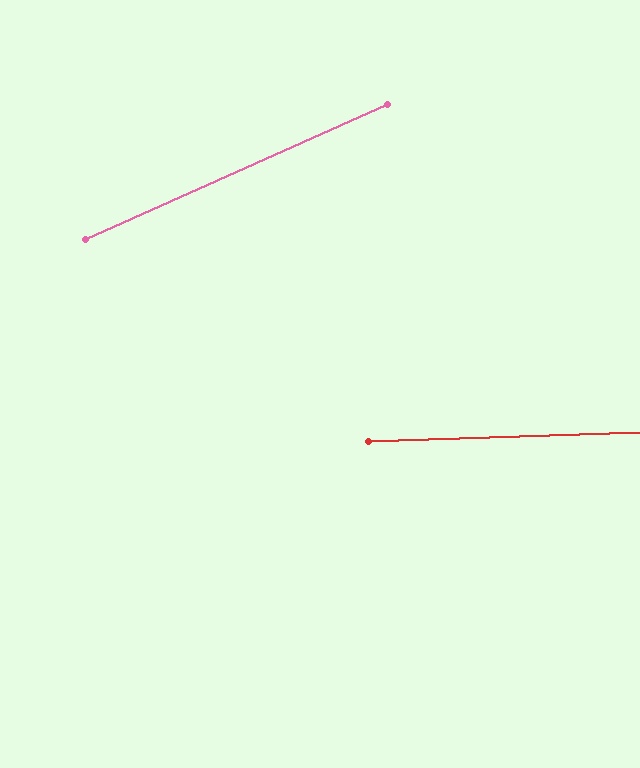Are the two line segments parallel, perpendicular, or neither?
Neither parallel nor perpendicular — they differ by about 22°.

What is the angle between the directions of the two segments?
Approximately 22 degrees.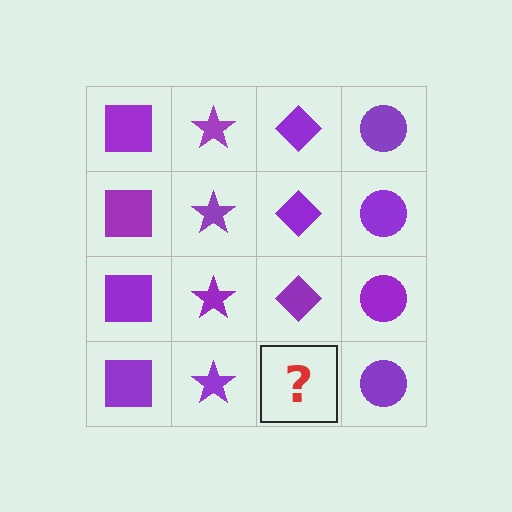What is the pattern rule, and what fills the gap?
The rule is that each column has a consistent shape. The gap should be filled with a purple diamond.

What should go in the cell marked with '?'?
The missing cell should contain a purple diamond.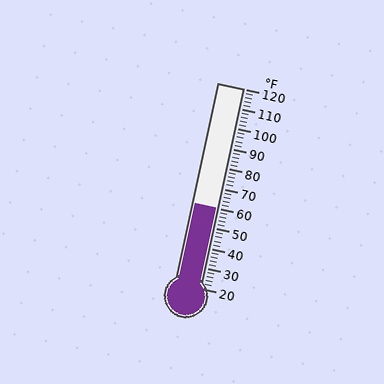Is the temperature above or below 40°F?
The temperature is above 40°F.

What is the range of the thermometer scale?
The thermometer scale ranges from 20°F to 120°F.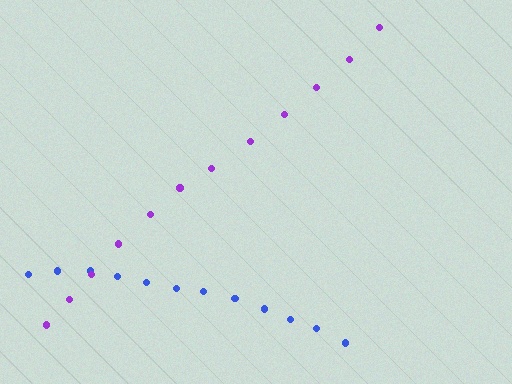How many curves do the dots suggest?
There are 2 distinct paths.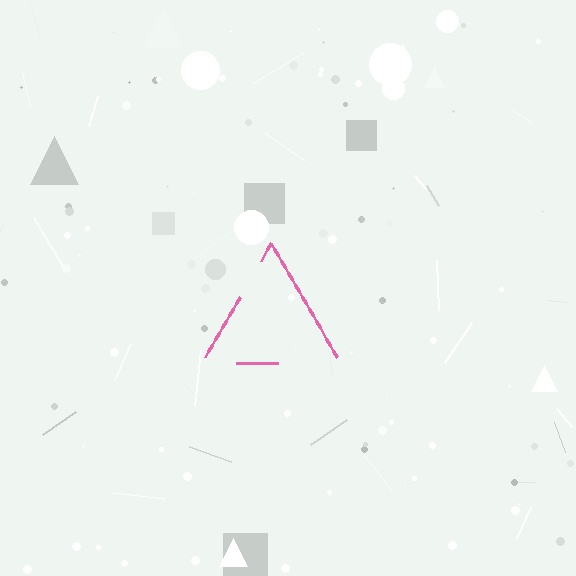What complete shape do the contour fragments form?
The contour fragments form a triangle.